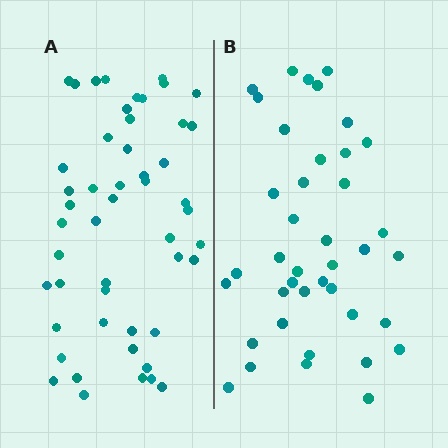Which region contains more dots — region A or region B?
Region A (the left region) has more dots.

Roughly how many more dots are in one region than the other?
Region A has roughly 10 or so more dots than region B.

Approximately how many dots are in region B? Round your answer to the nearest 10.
About 40 dots.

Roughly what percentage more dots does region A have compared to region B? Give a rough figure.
About 25% more.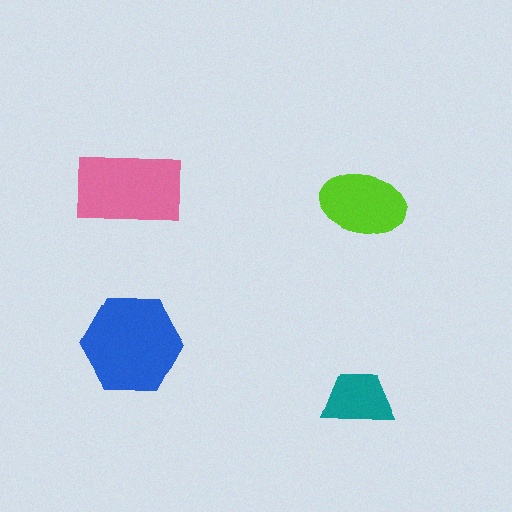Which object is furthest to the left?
The pink rectangle is leftmost.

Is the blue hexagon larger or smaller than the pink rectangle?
Larger.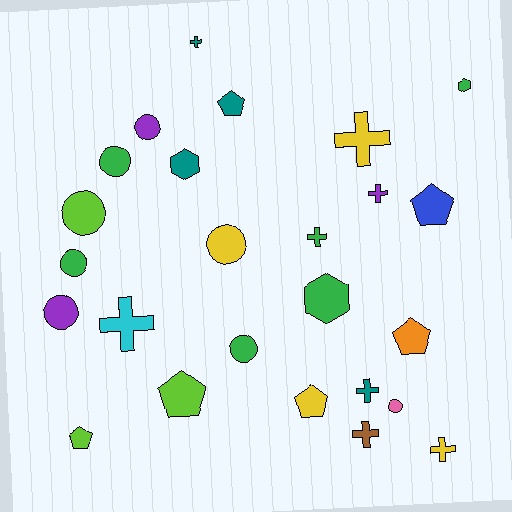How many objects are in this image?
There are 25 objects.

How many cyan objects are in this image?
There is 1 cyan object.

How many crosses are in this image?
There are 8 crosses.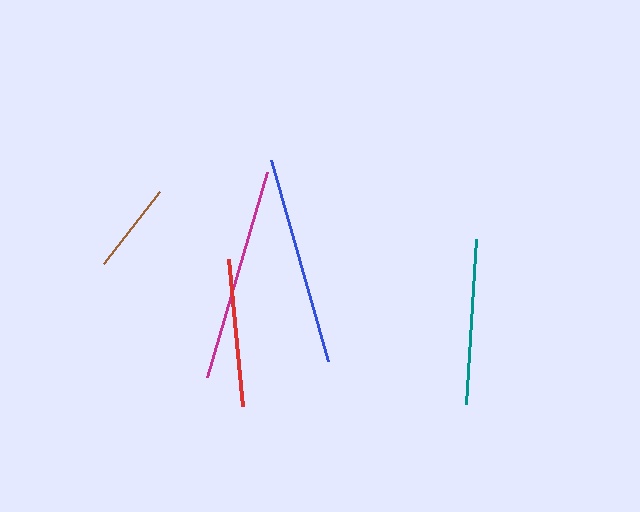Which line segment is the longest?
The magenta line is the longest at approximately 213 pixels.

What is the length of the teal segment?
The teal segment is approximately 165 pixels long.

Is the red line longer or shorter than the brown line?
The red line is longer than the brown line.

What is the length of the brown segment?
The brown segment is approximately 92 pixels long.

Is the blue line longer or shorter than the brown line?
The blue line is longer than the brown line.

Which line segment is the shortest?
The brown line is the shortest at approximately 92 pixels.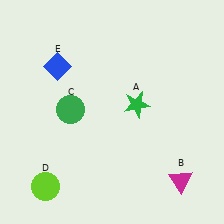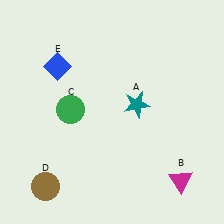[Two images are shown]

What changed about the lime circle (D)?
In Image 1, D is lime. In Image 2, it changed to brown.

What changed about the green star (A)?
In Image 1, A is green. In Image 2, it changed to teal.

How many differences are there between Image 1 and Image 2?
There are 2 differences between the two images.